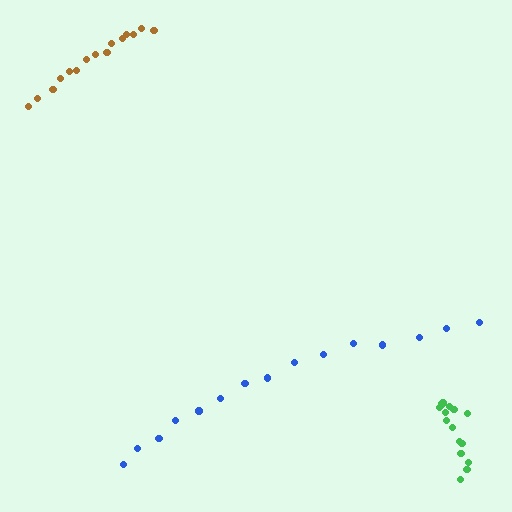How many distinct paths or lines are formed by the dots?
There are 3 distinct paths.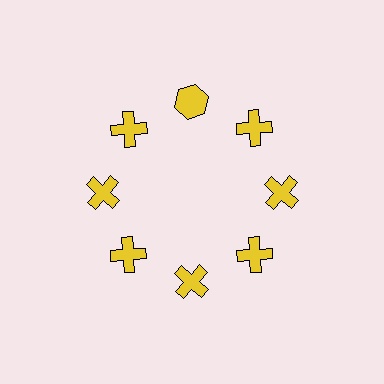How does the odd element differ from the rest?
It has a different shape: hexagon instead of cross.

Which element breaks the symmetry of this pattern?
The yellow hexagon at roughly the 12 o'clock position breaks the symmetry. All other shapes are yellow crosses.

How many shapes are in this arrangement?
There are 8 shapes arranged in a ring pattern.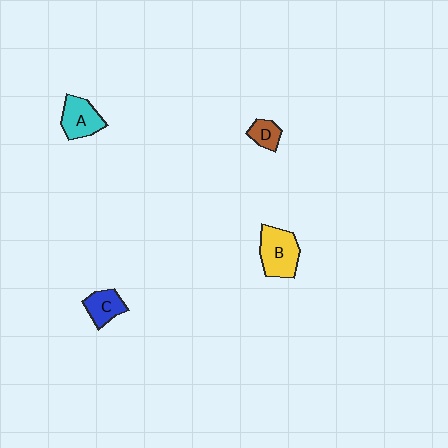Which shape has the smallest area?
Shape D (brown).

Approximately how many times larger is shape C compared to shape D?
Approximately 1.4 times.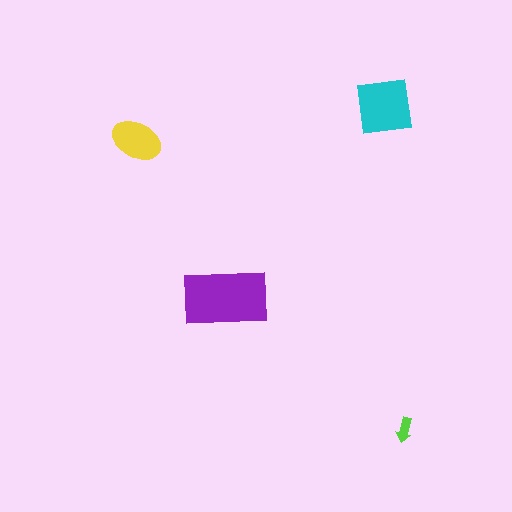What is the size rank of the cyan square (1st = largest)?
2nd.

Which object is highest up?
The cyan square is topmost.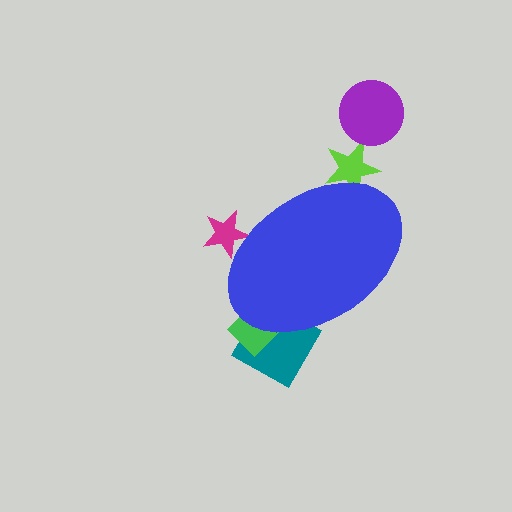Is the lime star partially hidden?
Yes, the lime star is partially hidden behind the blue ellipse.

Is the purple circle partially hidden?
No, the purple circle is fully visible.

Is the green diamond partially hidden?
Yes, the green diamond is partially hidden behind the blue ellipse.